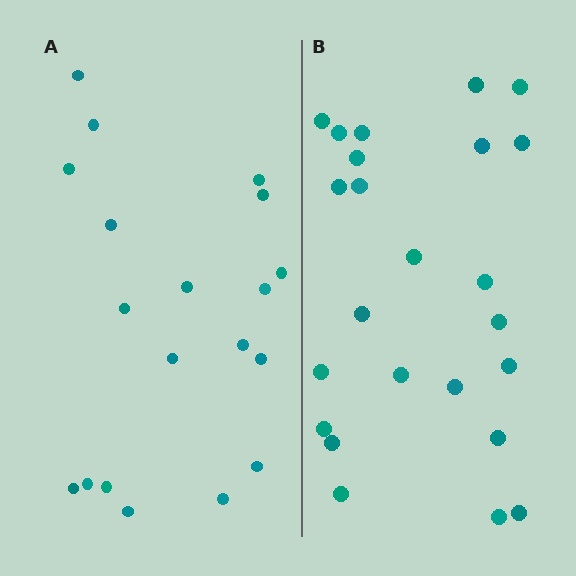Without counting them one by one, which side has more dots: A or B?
Region B (the right region) has more dots.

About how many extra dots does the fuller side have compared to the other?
Region B has about 5 more dots than region A.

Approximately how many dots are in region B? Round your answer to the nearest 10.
About 20 dots. (The exact count is 24, which rounds to 20.)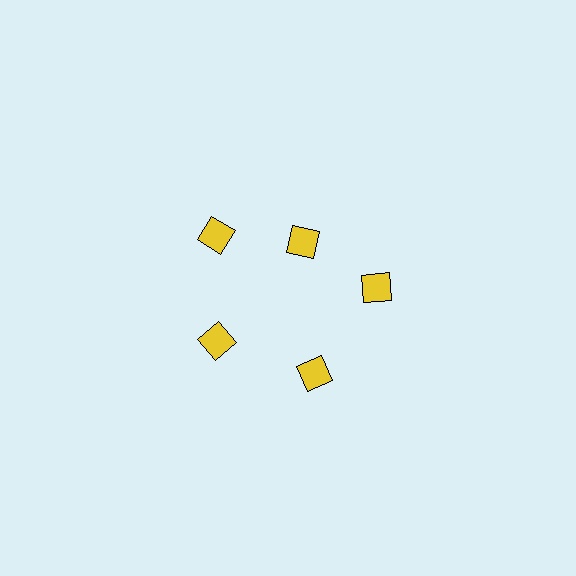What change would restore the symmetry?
The symmetry would be restored by moving it outward, back onto the ring so that all 5 diamonds sit at equal angles and equal distance from the center.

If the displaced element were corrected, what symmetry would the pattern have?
It would have 5-fold rotational symmetry — the pattern would map onto itself every 72 degrees.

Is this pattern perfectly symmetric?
No. The 5 yellow diamonds are arranged in a ring, but one element near the 1 o'clock position is pulled inward toward the center, breaking the 5-fold rotational symmetry.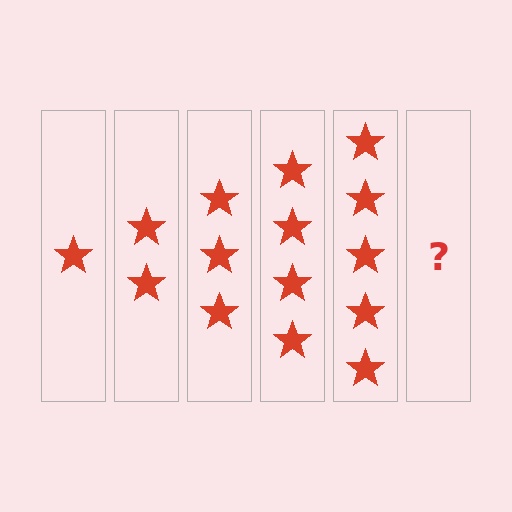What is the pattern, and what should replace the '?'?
The pattern is that each step adds one more star. The '?' should be 6 stars.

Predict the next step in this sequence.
The next step is 6 stars.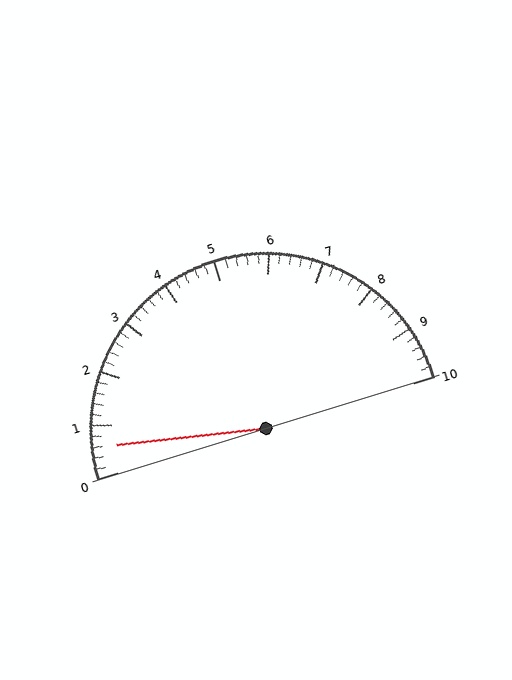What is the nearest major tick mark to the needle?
The nearest major tick mark is 1.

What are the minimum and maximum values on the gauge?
The gauge ranges from 0 to 10.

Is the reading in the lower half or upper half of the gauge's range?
The reading is in the lower half of the range (0 to 10).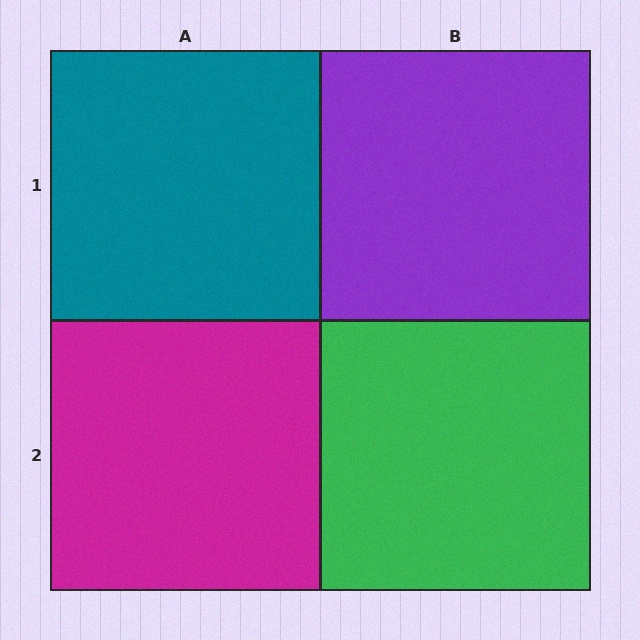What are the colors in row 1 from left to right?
Teal, purple.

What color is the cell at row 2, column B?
Green.